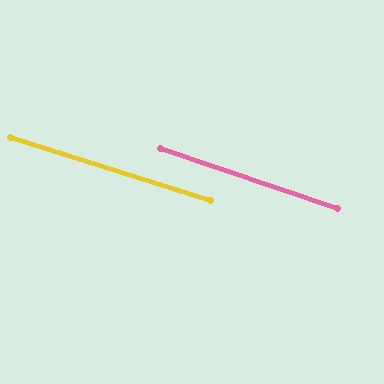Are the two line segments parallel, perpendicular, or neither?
Parallel — their directions differ by only 1.2°.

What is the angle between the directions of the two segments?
Approximately 1 degree.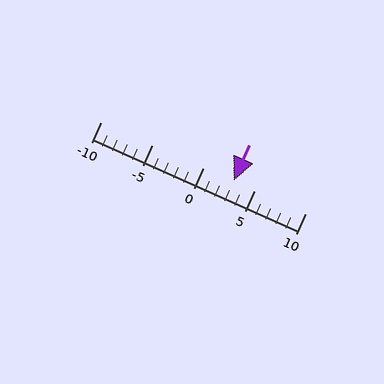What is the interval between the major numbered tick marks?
The major tick marks are spaced 5 units apart.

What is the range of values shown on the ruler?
The ruler shows values from -10 to 10.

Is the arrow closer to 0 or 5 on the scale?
The arrow is closer to 5.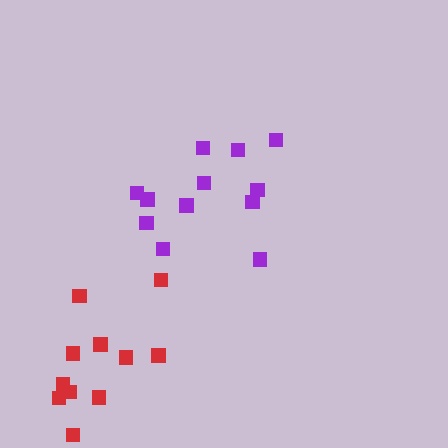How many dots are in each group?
Group 1: 12 dots, Group 2: 12 dots (24 total).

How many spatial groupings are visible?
There are 2 spatial groupings.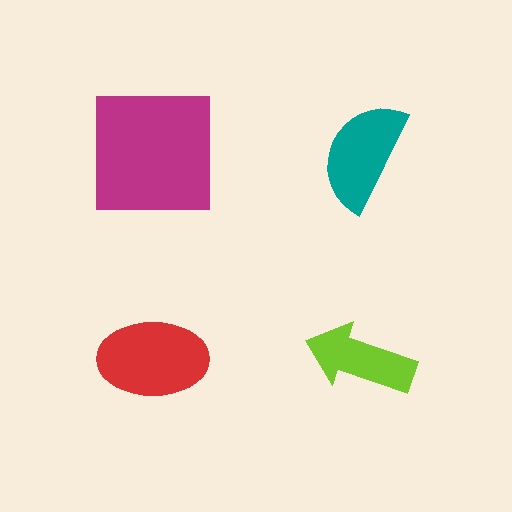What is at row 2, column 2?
A lime arrow.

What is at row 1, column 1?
A magenta square.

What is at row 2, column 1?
A red ellipse.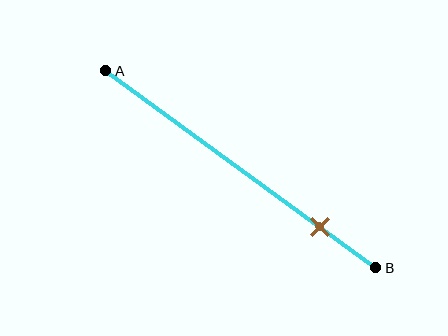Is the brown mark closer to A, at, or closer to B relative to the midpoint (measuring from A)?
The brown mark is closer to point B than the midpoint of segment AB.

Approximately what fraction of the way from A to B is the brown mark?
The brown mark is approximately 80% of the way from A to B.